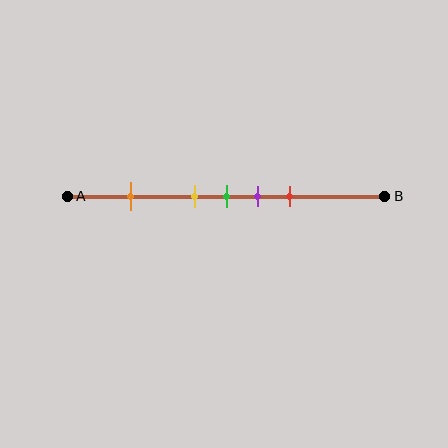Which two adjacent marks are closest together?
The yellow and green marks are the closest adjacent pair.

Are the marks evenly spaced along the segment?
No, the marks are not evenly spaced.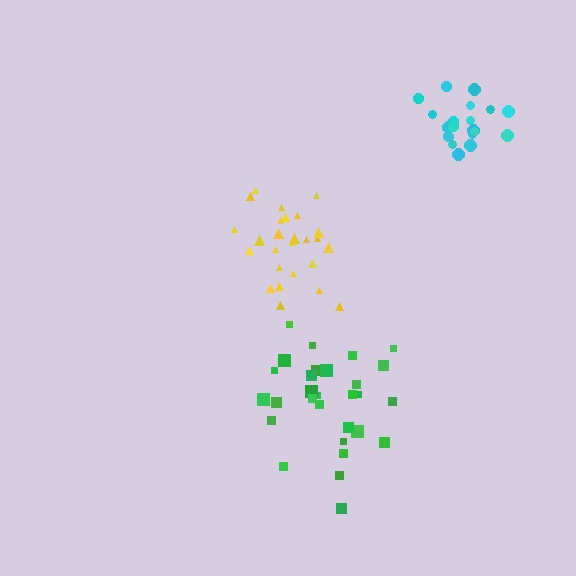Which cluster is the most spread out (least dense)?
Green.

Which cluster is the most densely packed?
Cyan.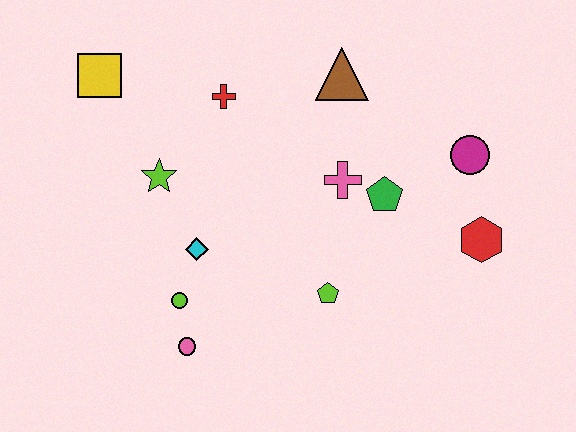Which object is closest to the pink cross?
The green pentagon is closest to the pink cross.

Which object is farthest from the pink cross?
The yellow square is farthest from the pink cross.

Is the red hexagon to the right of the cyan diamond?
Yes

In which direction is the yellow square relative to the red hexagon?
The yellow square is to the left of the red hexagon.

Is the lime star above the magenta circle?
No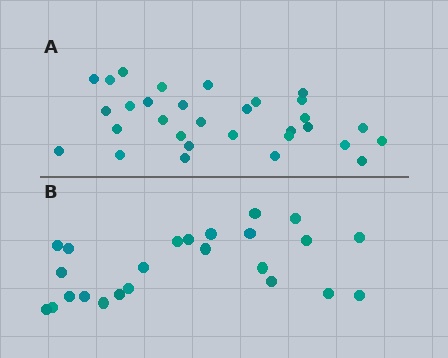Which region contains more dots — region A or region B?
Region A (the top region) has more dots.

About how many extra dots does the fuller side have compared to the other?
Region A has roughly 8 or so more dots than region B.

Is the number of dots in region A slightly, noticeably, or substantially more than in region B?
Region A has noticeably more, but not dramatically so. The ratio is roughly 1.3 to 1.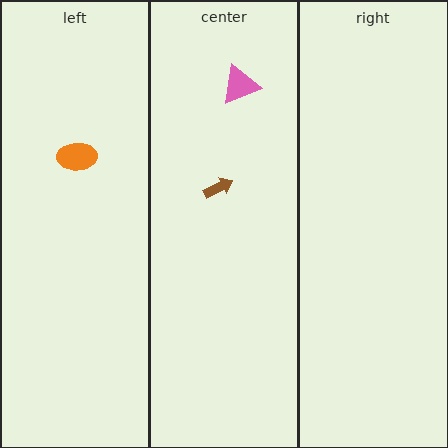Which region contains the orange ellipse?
The left region.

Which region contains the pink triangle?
The center region.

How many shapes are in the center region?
2.